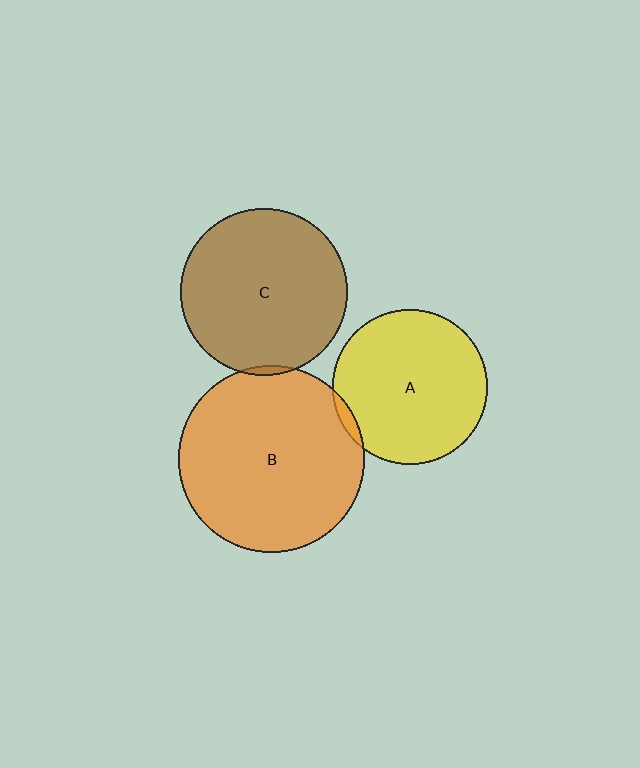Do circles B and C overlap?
Yes.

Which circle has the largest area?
Circle B (orange).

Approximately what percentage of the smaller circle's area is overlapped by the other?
Approximately 5%.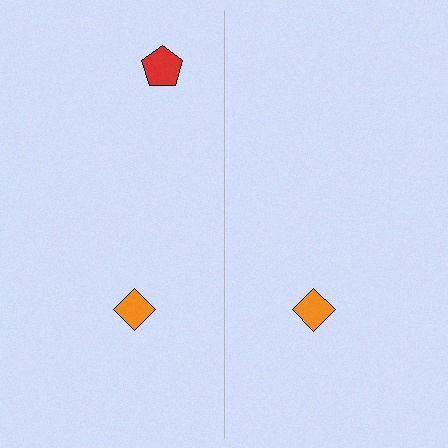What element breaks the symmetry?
A red pentagon is missing from the right side.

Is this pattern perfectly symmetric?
No, the pattern is not perfectly symmetric. A red pentagon is missing from the right side.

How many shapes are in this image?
There are 3 shapes in this image.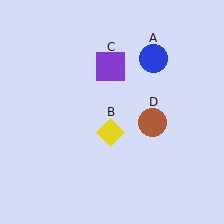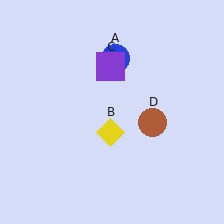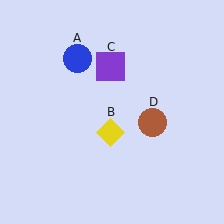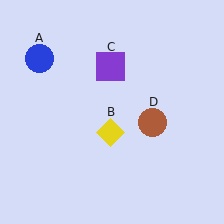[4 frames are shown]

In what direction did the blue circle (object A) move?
The blue circle (object A) moved left.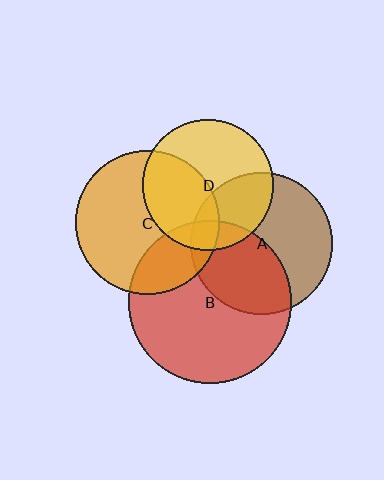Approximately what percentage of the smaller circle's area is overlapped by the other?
Approximately 45%.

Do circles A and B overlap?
Yes.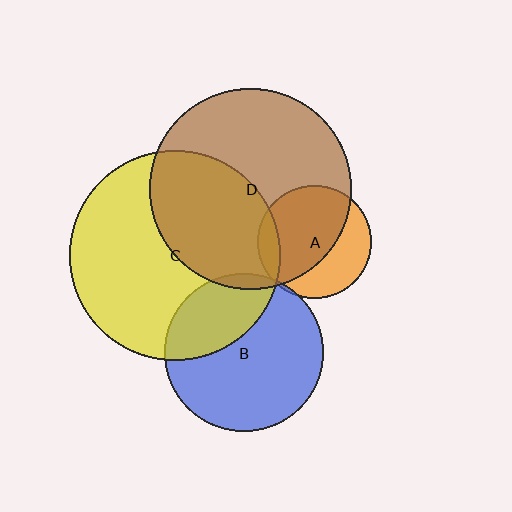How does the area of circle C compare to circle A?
Approximately 3.4 times.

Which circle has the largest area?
Circle C (yellow).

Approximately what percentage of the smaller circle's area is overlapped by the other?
Approximately 5%.